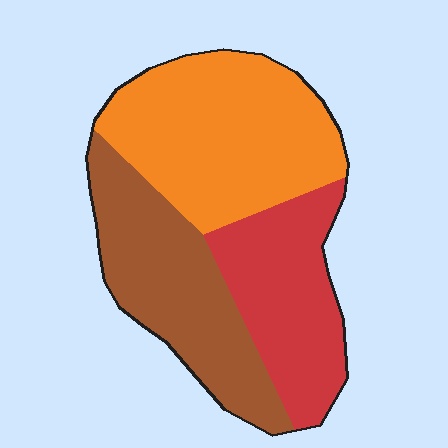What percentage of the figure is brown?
Brown takes up between a sixth and a third of the figure.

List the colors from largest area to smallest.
From largest to smallest: orange, brown, red.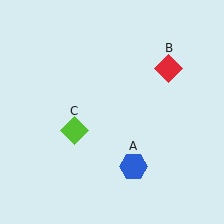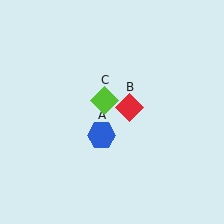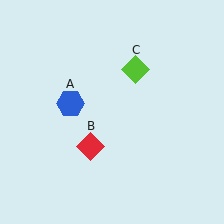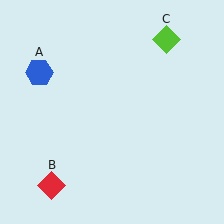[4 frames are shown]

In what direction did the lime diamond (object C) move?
The lime diamond (object C) moved up and to the right.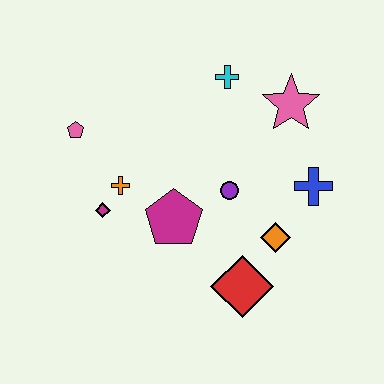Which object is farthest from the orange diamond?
The pink pentagon is farthest from the orange diamond.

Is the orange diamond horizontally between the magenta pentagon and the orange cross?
No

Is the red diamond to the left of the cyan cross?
No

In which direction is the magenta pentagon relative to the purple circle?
The magenta pentagon is to the left of the purple circle.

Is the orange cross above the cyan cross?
No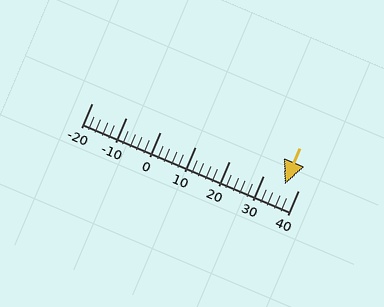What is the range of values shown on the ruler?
The ruler shows values from -20 to 40.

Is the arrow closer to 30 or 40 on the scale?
The arrow is closer to 40.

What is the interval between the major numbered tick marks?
The major tick marks are spaced 10 units apart.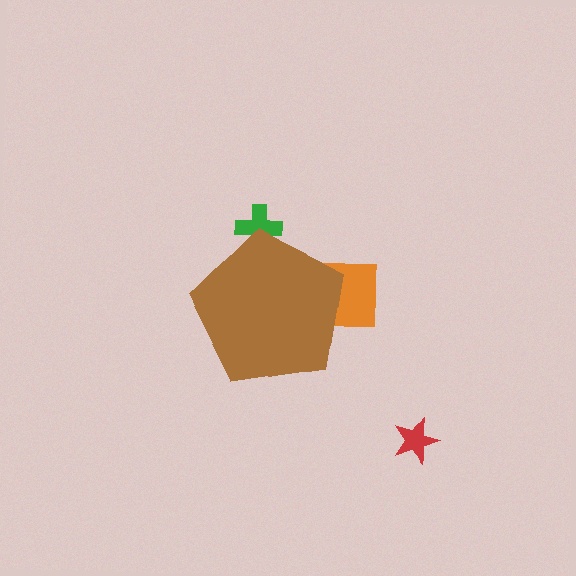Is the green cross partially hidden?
Yes, the green cross is partially hidden behind the brown pentagon.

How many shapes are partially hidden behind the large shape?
2 shapes are partially hidden.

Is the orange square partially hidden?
Yes, the orange square is partially hidden behind the brown pentagon.